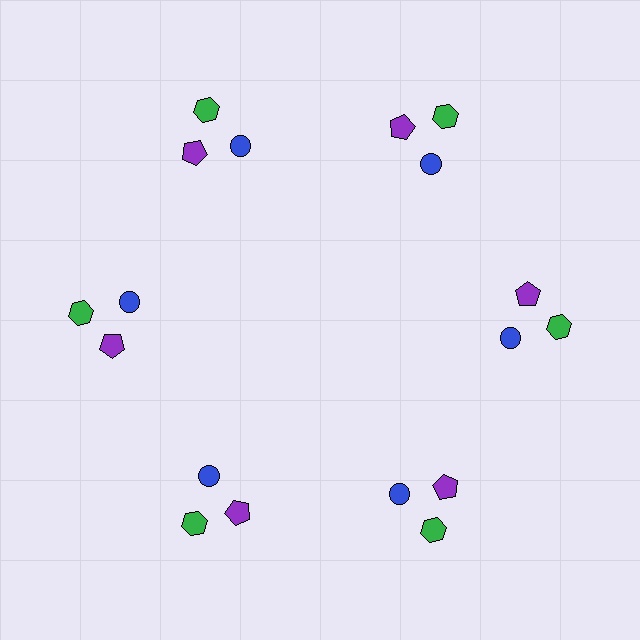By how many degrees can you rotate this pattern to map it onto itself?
The pattern maps onto itself every 60 degrees of rotation.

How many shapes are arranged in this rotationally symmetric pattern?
There are 18 shapes, arranged in 6 groups of 3.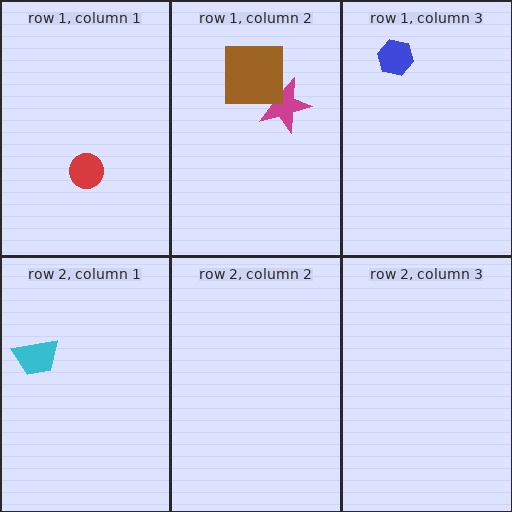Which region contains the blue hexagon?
The row 1, column 3 region.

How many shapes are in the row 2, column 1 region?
1.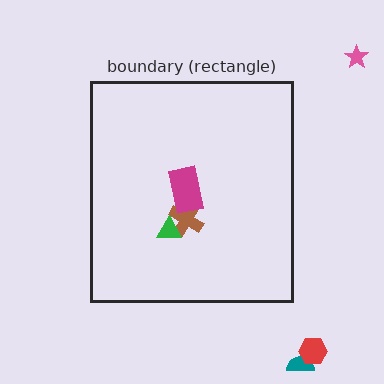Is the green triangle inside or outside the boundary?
Inside.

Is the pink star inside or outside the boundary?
Outside.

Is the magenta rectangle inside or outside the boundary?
Inside.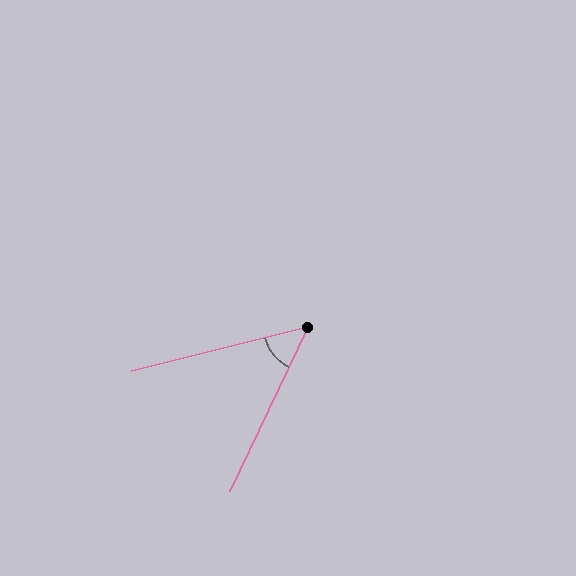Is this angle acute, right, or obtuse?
It is acute.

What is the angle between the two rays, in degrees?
Approximately 51 degrees.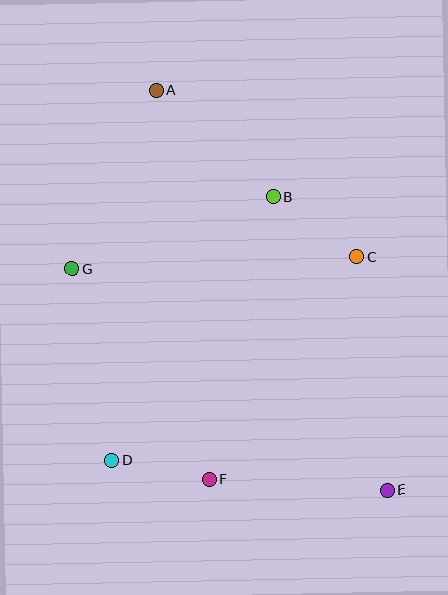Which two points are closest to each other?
Points D and F are closest to each other.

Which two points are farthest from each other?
Points A and E are farthest from each other.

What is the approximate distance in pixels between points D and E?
The distance between D and E is approximately 277 pixels.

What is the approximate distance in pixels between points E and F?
The distance between E and F is approximately 179 pixels.